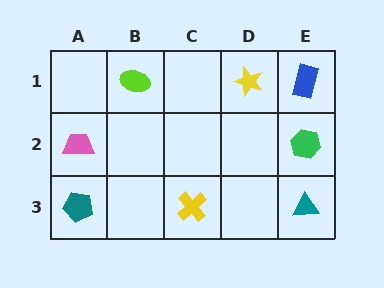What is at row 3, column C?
A yellow cross.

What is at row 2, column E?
A green hexagon.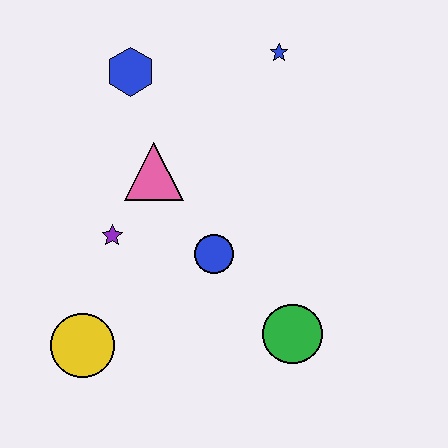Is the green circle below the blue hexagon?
Yes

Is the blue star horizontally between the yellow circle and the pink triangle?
No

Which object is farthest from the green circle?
The blue hexagon is farthest from the green circle.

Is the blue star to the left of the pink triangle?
No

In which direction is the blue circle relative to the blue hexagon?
The blue circle is below the blue hexagon.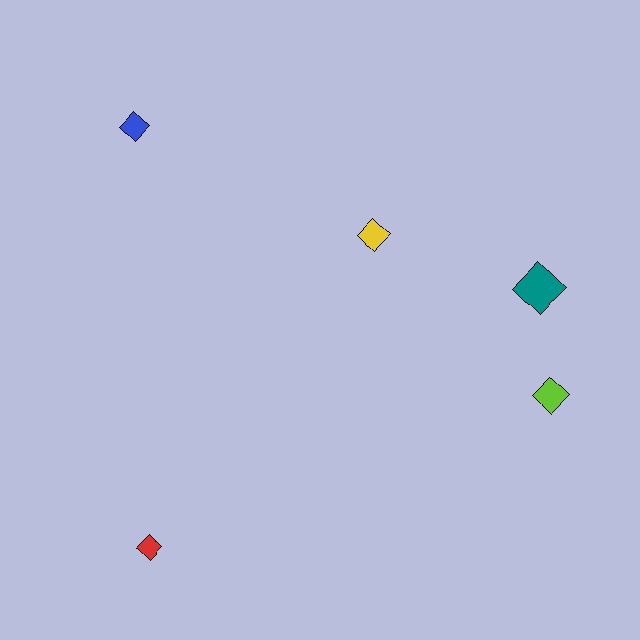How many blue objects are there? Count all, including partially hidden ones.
There is 1 blue object.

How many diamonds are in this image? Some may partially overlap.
There are 5 diamonds.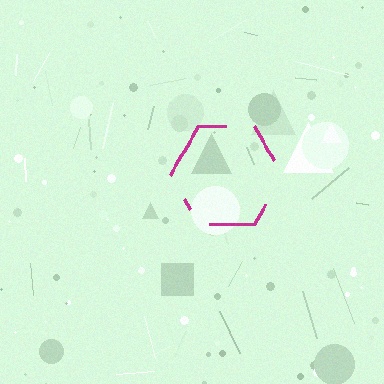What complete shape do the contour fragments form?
The contour fragments form a hexagon.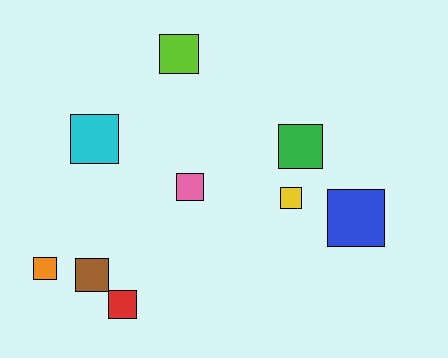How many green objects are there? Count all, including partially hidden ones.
There is 1 green object.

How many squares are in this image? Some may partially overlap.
There are 9 squares.